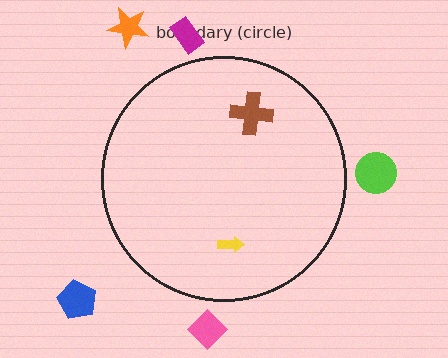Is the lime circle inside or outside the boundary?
Outside.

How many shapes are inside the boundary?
2 inside, 5 outside.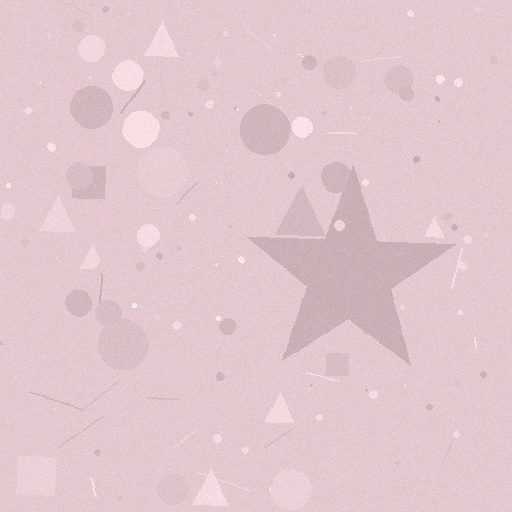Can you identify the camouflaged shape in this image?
The camouflaged shape is a star.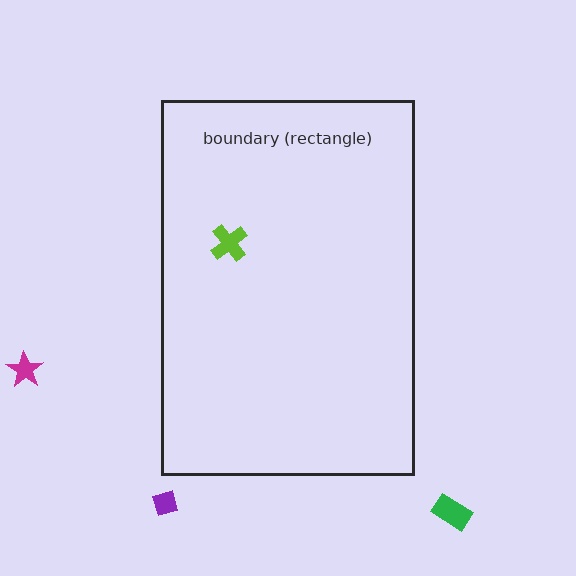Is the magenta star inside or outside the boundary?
Outside.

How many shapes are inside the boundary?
1 inside, 3 outside.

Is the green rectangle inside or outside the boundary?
Outside.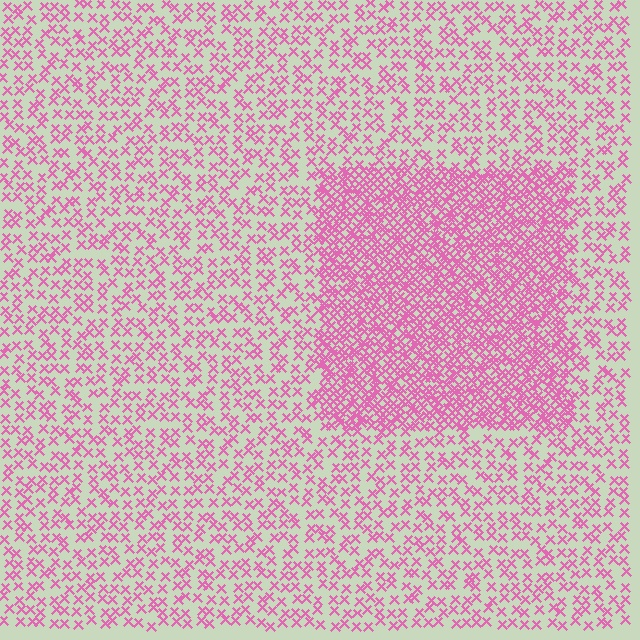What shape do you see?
I see a rectangle.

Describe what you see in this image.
The image contains small pink elements arranged at two different densities. A rectangle-shaped region is visible where the elements are more densely packed than the surrounding area.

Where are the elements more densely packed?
The elements are more densely packed inside the rectangle boundary.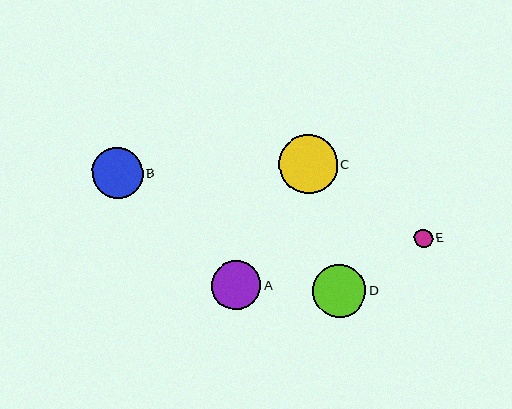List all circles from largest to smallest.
From largest to smallest: C, D, B, A, E.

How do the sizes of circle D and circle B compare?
Circle D and circle B are approximately the same size.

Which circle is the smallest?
Circle E is the smallest with a size of approximately 19 pixels.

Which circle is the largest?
Circle C is the largest with a size of approximately 59 pixels.